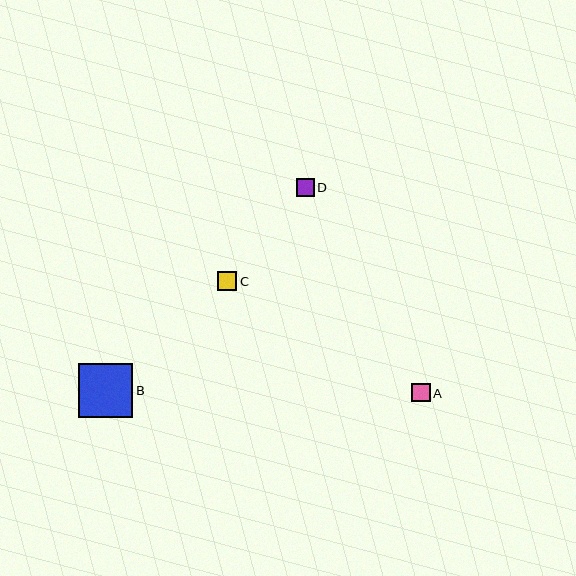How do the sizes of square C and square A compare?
Square C and square A are approximately the same size.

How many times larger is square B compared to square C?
Square B is approximately 2.8 times the size of square C.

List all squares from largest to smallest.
From largest to smallest: B, C, A, D.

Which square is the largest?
Square B is the largest with a size of approximately 54 pixels.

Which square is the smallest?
Square D is the smallest with a size of approximately 18 pixels.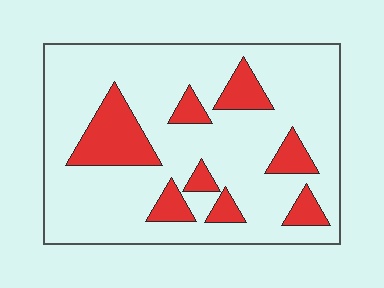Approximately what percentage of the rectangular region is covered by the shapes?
Approximately 20%.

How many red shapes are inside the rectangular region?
8.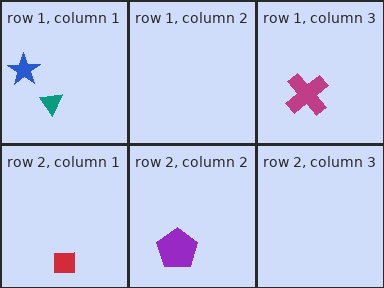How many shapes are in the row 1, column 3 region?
1.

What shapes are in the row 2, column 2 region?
The purple pentagon.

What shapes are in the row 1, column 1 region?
The teal triangle, the blue star.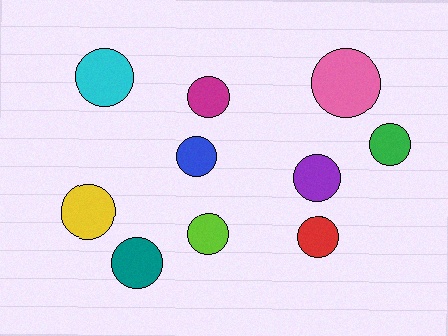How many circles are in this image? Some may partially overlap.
There are 10 circles.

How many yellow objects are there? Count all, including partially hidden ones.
There is 1 yellow object.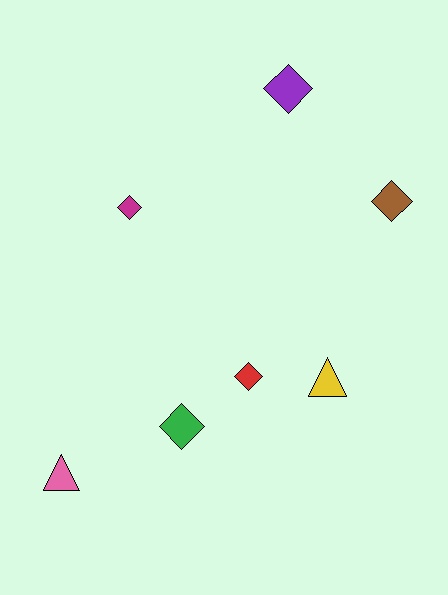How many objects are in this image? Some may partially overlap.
There are 7 objects.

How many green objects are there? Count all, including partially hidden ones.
There is 1 green object.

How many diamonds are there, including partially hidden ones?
There are 5 diamonds.